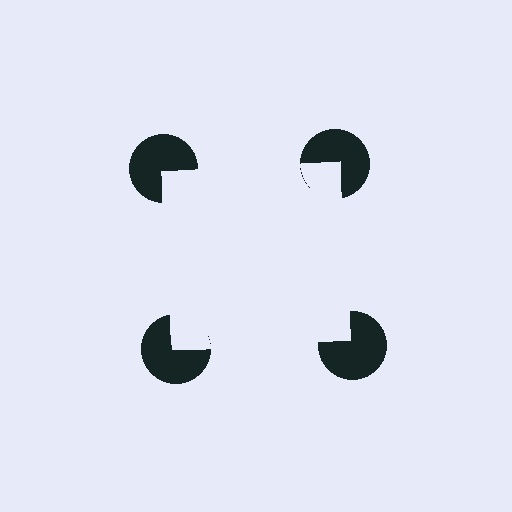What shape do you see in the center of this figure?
An illusory square — its edges are inferred from the aligned wedge cuts in the pac-man discs, not physically drawn.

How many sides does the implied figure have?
4 sides.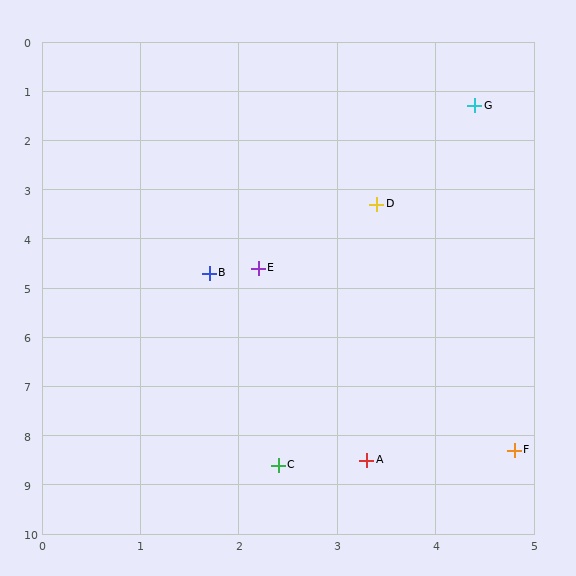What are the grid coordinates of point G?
Point G is at approximately (4.4, 1.3).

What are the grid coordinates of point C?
Point C is at approximately (2.4, 8.6).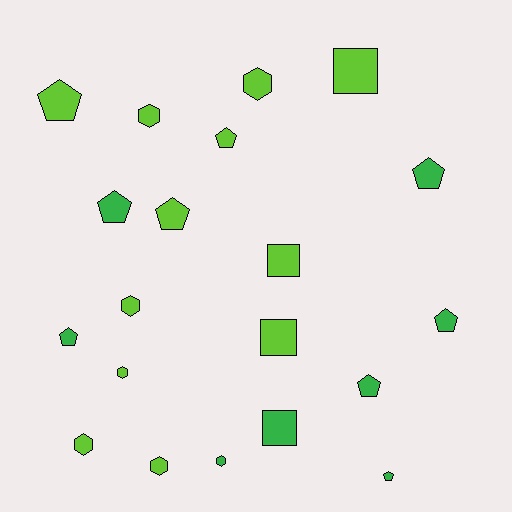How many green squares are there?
There is 1 green square.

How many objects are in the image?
There are 20 objects.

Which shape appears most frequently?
Pentagon, with 9 objects.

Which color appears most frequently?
Lime, with 12 objects.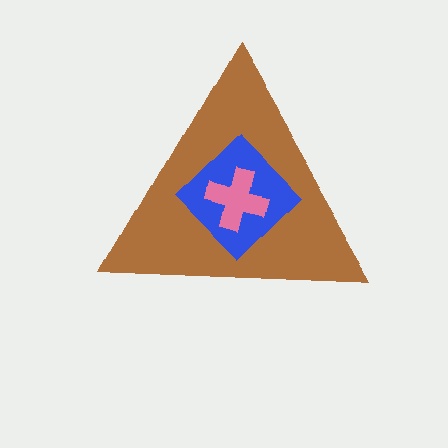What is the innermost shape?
The pink cross.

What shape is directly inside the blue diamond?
The pink cross.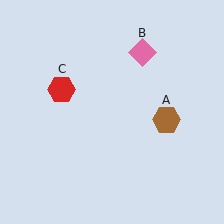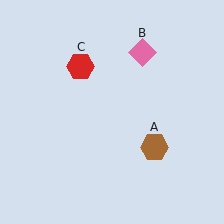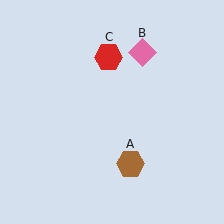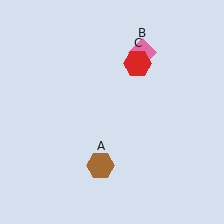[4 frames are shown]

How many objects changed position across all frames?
2 objects changed position: brown hexagon (object A), red hexagon (object C).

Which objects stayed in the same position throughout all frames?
Pink diamond (object B) remained stationary.